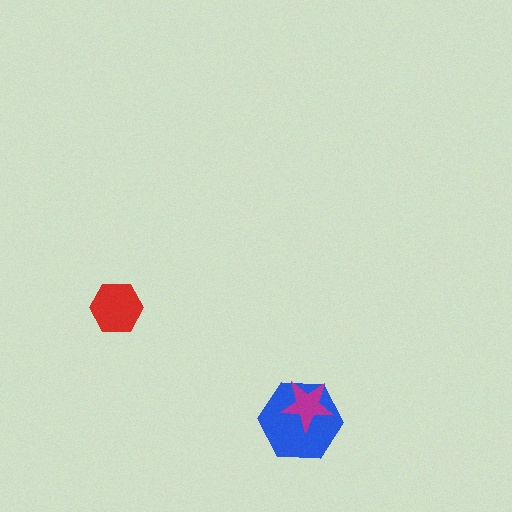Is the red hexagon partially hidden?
No, no other shape covers it.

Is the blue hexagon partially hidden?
Yes, it is partially covered by another shape.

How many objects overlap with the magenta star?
1 object overlaps with the magenta star.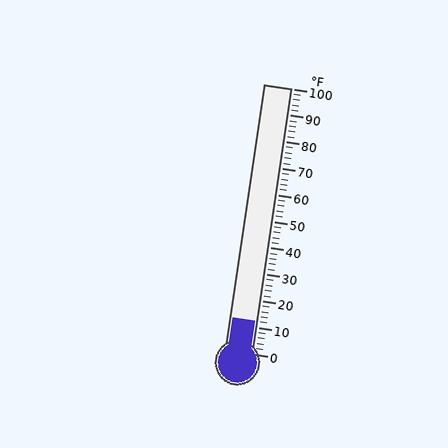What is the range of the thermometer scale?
The thermometer scale ranges from 0°F to 100°F.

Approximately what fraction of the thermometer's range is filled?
The thermometer is filled to approximately 10% of its range.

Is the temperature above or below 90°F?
The temperature is below 90°F.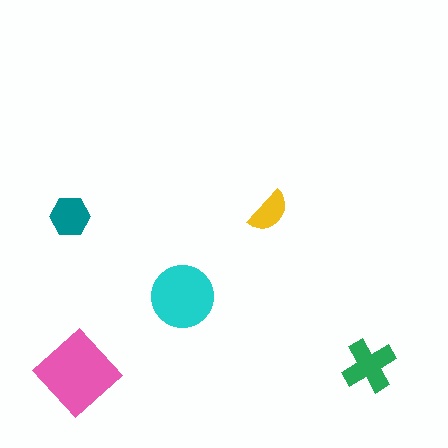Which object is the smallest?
The yellow semicircle.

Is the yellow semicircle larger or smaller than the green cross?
Smaller.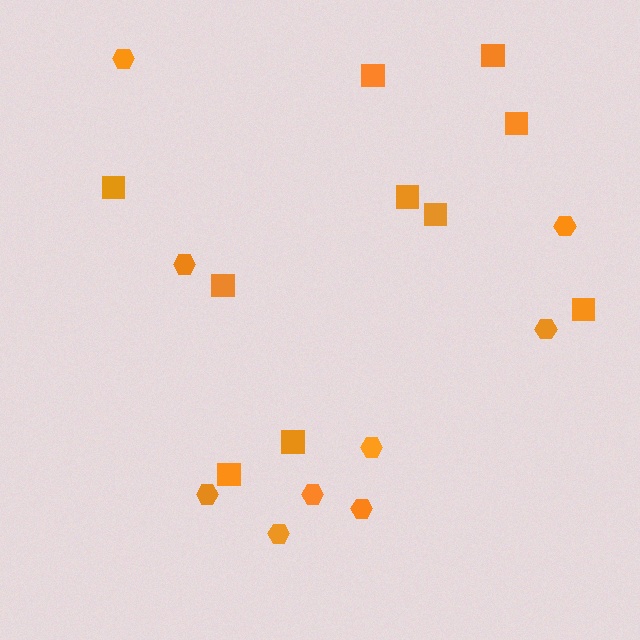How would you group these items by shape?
There are 2 groups: one group of squares (10) and one group of hexagons (9).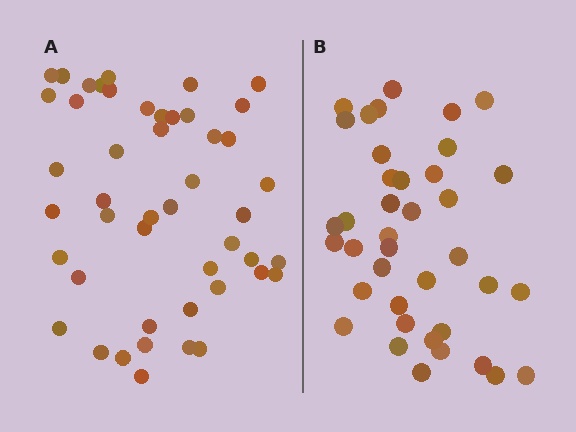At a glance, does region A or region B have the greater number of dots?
Region A (the left region) has more dots.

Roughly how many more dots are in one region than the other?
Region A has roughly 8 or so more dots than region B.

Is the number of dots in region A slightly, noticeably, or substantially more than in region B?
Region A has only slightly more — the two regions are fairly close. The ratio is roughly 1.2 to 1.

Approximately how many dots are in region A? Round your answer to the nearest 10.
About 50 dots. (The exact count is 47, which rounds to 50.)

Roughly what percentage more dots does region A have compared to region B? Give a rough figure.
About 20% more.